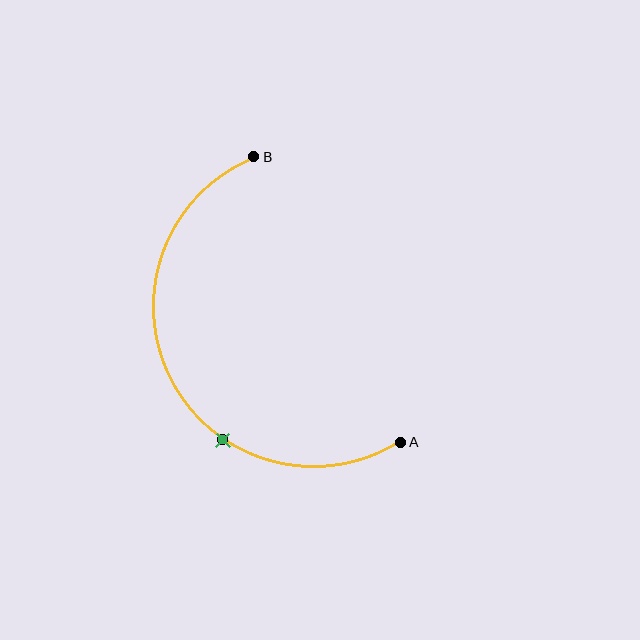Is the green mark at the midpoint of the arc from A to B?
No. The green mark lies on the arc but is closer to endpoint A. The arc midpoint would be at the point on the curve equidistant along the arc from both A and B.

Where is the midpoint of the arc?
The arc midpoint is the point on the curve farthest from the straight line joining A and B. It sits to the left of that line.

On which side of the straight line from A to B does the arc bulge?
The arc bulges to the left of the straight line connecting A and B.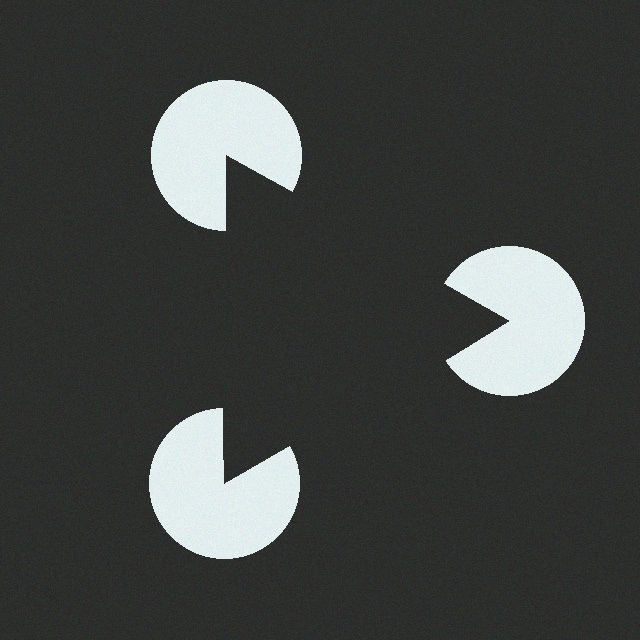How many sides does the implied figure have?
3 sides.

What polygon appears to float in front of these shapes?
An illusory triangle — its edges are inferred from the aligned wedge cuts in the pac-man discs, not physically drawn.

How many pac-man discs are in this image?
There are 3 — one at each vertex of the illusory triangle.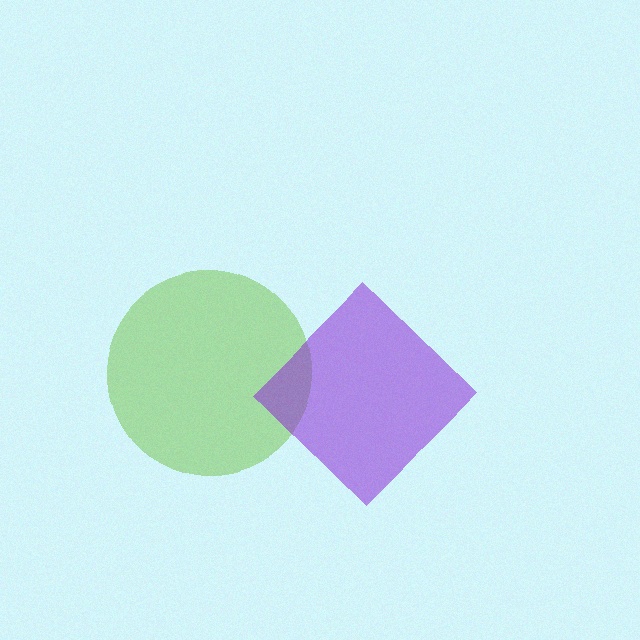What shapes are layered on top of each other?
The layered shapes are: a lime circle, a purple diamond.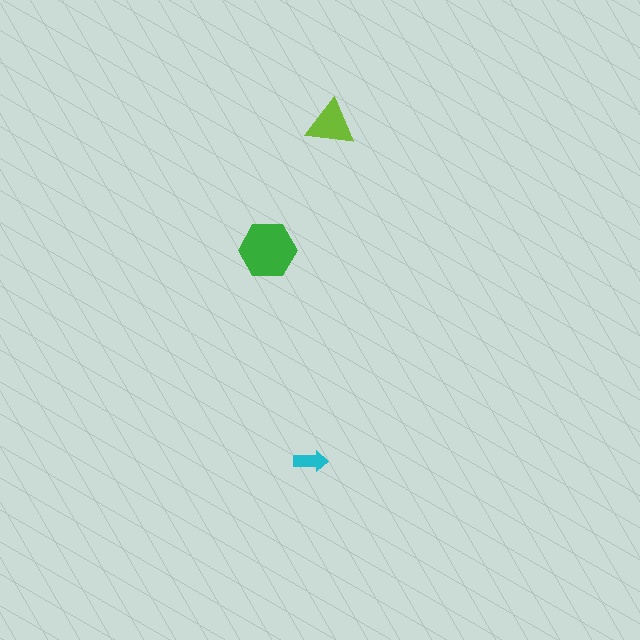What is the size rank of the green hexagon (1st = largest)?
1st.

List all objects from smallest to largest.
The cyan arrow, the lime triangle, the green hexagon.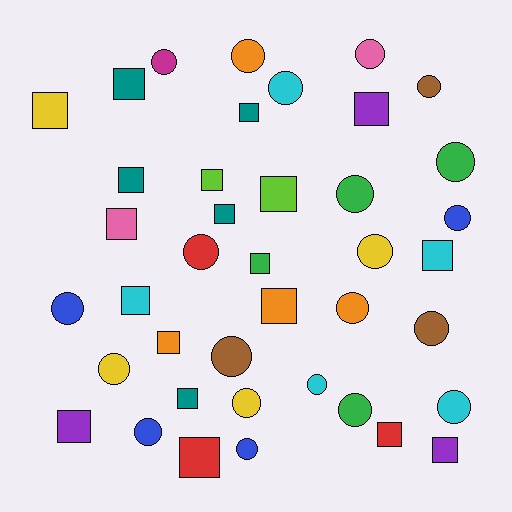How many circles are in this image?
There are 21 circles.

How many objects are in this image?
There are 40 objects.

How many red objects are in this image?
There are 3 red objects.